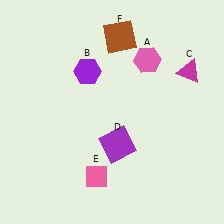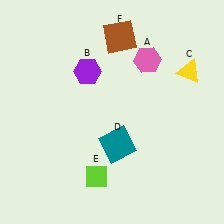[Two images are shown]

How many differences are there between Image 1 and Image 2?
There are 3 differences between the two images.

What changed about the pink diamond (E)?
In Image 1, E is pink. In Image 2, it changed to lime.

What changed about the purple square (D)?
In Image 1, D is purple. In Image 2, it changed to teal.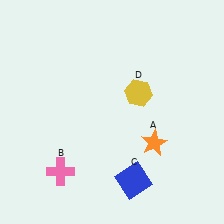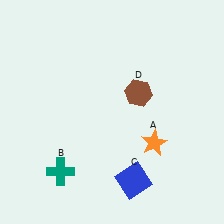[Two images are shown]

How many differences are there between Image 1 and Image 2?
There are 2 differences between the two images.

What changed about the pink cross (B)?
In Image 1, B is pink. In Image 2, it changed to teal.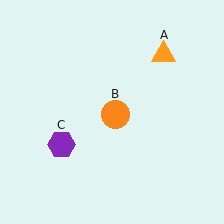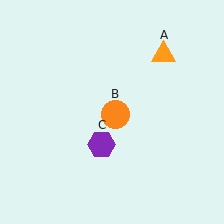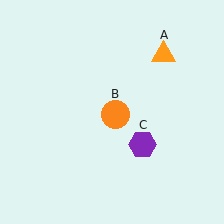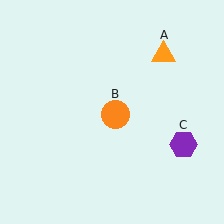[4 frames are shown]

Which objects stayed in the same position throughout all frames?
Orange triangle (object A) and orange circle (object B) remained stationary.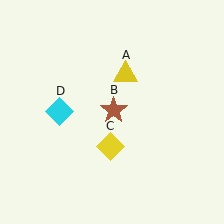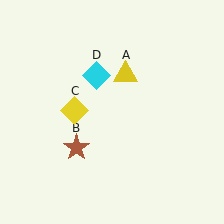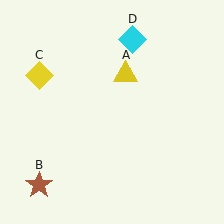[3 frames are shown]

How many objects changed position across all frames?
3 objects changed position: brown star (object B), yellow diamond (object C), cyan diamond (object D).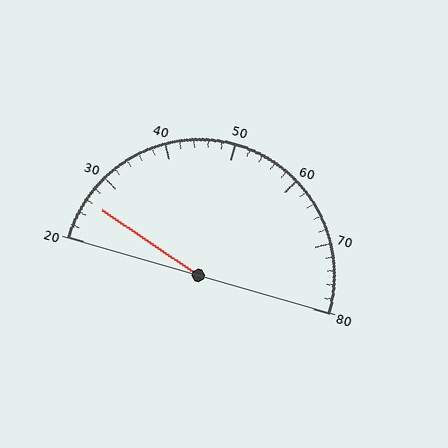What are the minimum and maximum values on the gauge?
The gauge ranges from 20 to 80.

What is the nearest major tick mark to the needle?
The nearest major tick mark is 30.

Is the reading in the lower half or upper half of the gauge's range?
The reading is in the lower half of the range (20 to 80).